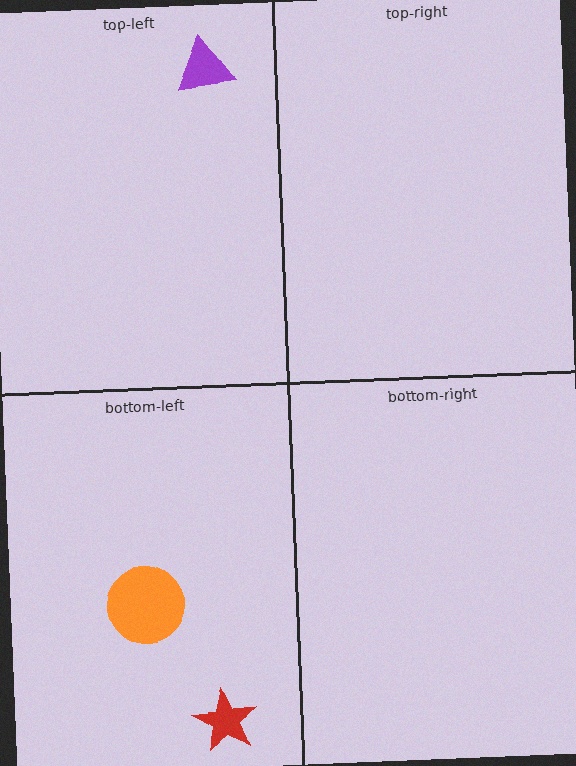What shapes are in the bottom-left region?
The red star, the orange circle.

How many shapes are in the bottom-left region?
2.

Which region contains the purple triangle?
The top-left region.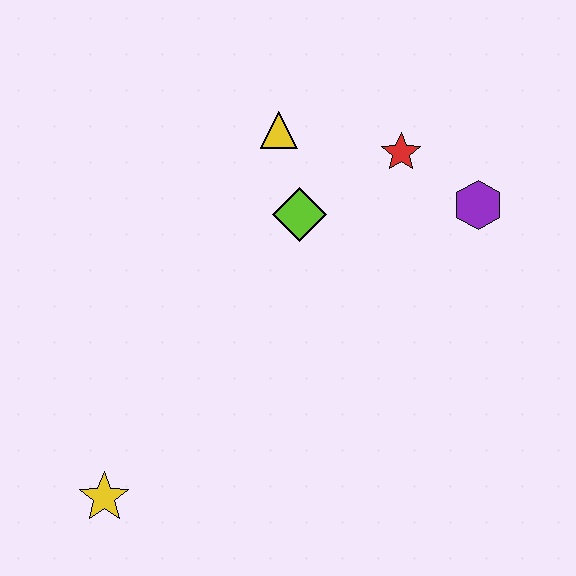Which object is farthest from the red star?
The yellow star is farthest from the red star.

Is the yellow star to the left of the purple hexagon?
Yes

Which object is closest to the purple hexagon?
The red star is closest to the purple hexagon.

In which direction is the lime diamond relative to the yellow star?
The lime diamond is above the yellow star.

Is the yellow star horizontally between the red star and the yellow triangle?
No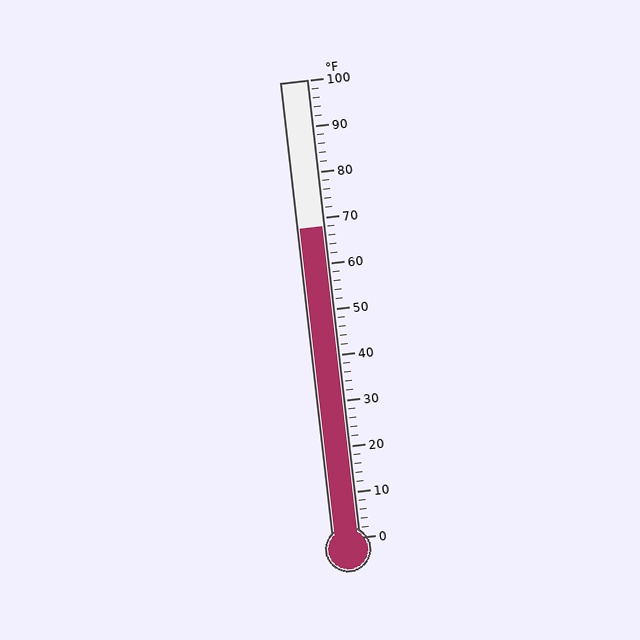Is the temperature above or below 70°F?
The temperature is below 70°F.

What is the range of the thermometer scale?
The thermometer scale ranges from 0°F to 100°F.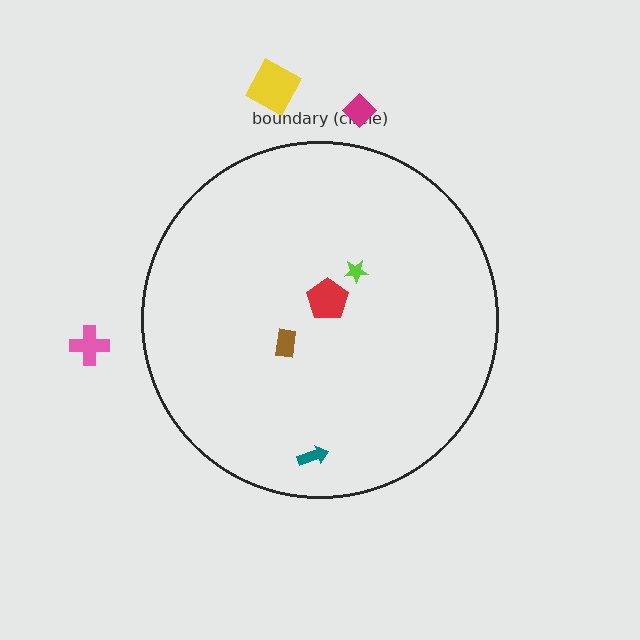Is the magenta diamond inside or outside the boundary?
Outside.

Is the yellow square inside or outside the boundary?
Outside.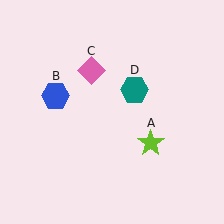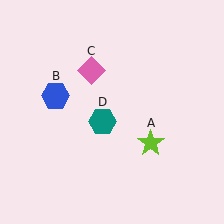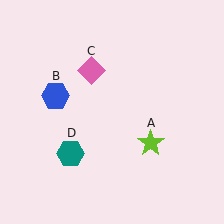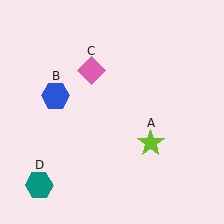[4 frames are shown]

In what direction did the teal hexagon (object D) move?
The teal hexagon (object D) moved down and to the left.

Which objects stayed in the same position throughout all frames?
Lime star (object A) and blue hexagon (object B) and pink diamond (object C) remained stationary.